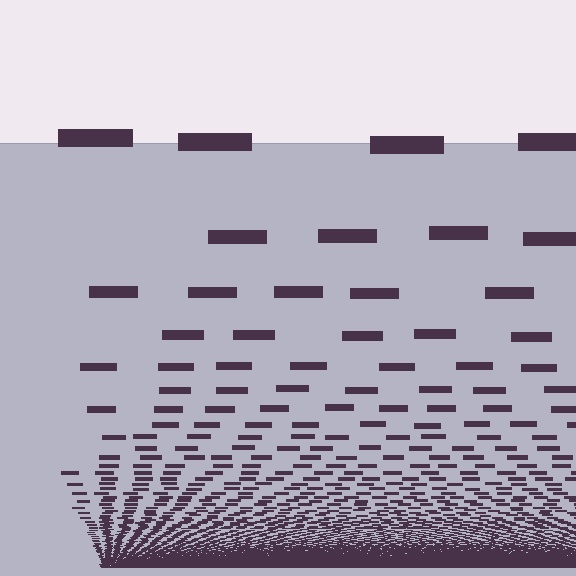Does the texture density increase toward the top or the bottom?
Density increases toward the bottom.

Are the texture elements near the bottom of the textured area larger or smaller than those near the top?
Smaller. The gradient is inverted — elements near the bottom are smaller and denser.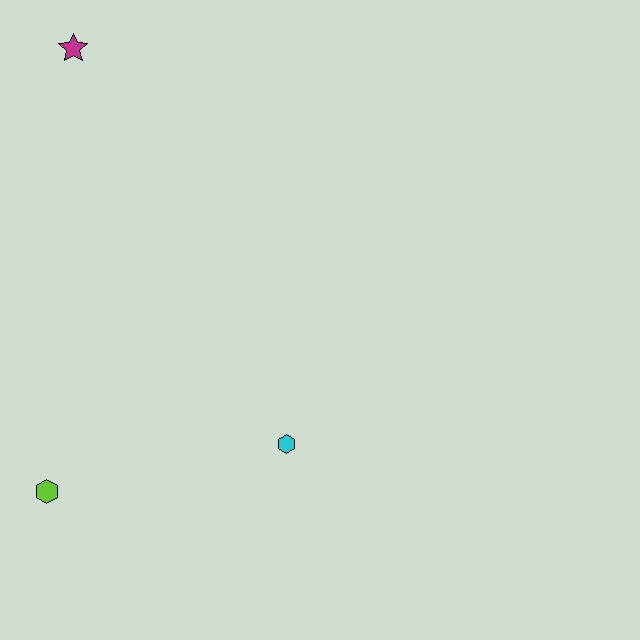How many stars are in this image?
There is 1 star.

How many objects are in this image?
There are 3 objects.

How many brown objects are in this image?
There are no brown objects.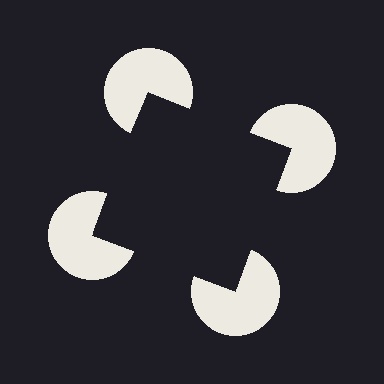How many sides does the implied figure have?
4 sides.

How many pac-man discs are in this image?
There are 4 — one at each vertex of the illusory square.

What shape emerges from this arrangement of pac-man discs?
An illusory square — its edges are inferred from the aligned wedge cuts in the pac-man discs, not physically drawn.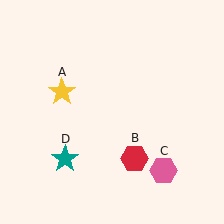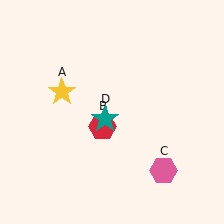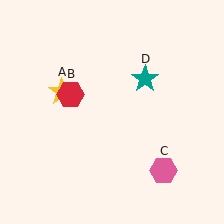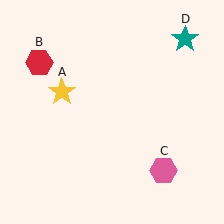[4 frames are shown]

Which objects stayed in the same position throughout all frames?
Yellow star (object A) and pink hexagon (object C) remained stationary.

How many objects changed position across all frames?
2 objects changed position: red hexagon (object B), teal star (object D).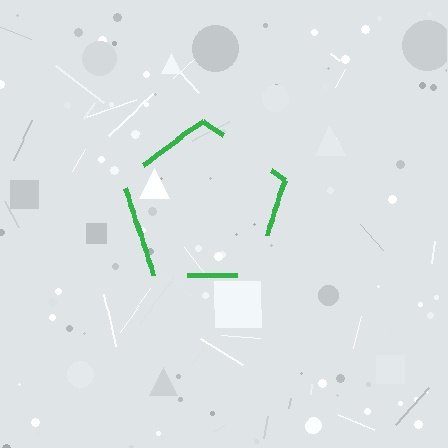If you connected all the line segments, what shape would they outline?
They would outline a pentagon.